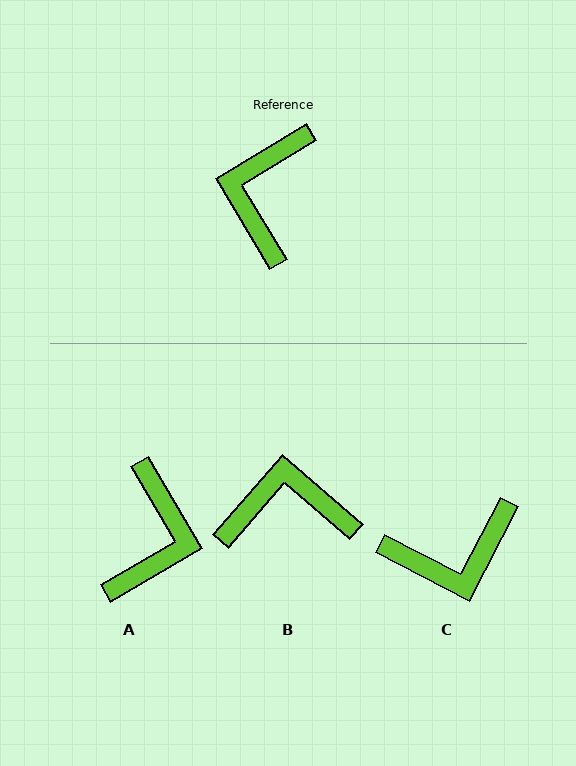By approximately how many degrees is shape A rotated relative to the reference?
Approximately 180 degrees counter-clockwise.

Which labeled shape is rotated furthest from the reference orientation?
A, about 180 degrees away.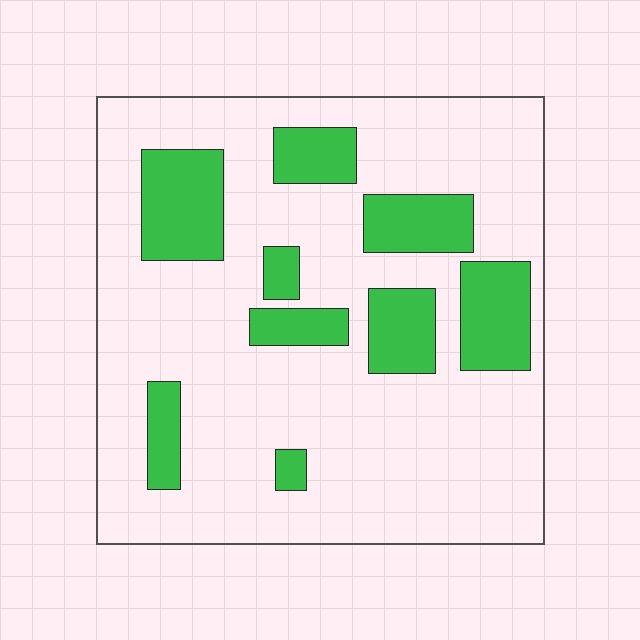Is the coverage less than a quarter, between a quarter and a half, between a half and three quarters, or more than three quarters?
Less than a quarter.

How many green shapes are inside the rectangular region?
9.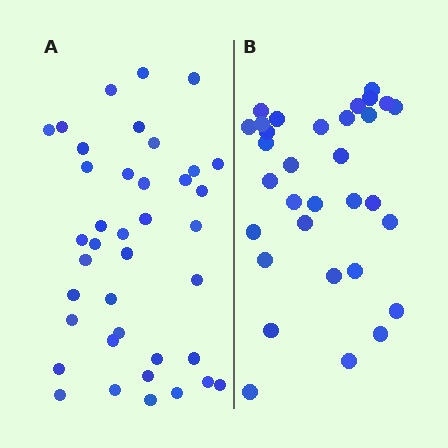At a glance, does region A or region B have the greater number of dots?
Region A (the left region) has more dots.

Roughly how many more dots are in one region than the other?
Region A has roughly 8 or so more dots than region B.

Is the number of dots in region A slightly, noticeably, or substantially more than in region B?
Region A has only slightly more — the two regions are fairly close. The ratio is roughly 1.2 to 1.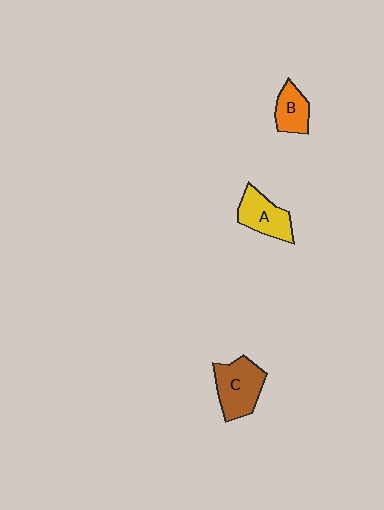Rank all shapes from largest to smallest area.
From largest to smallest: C (brown), A (yellow), B (orange).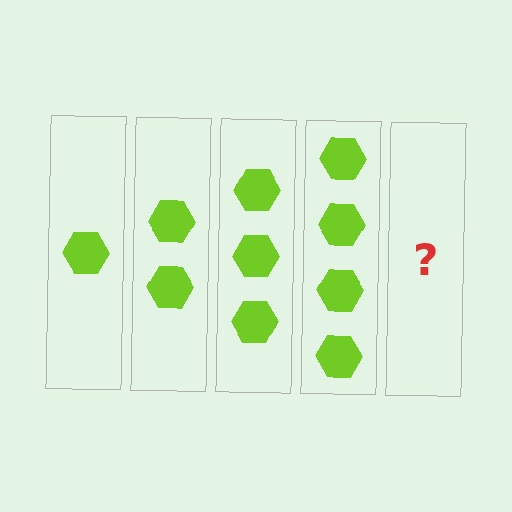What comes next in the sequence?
The next element should be 5 hexagons.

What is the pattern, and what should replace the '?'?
The pattern is that each step adds one more hexagon. The '?' should be 5 hexagons.